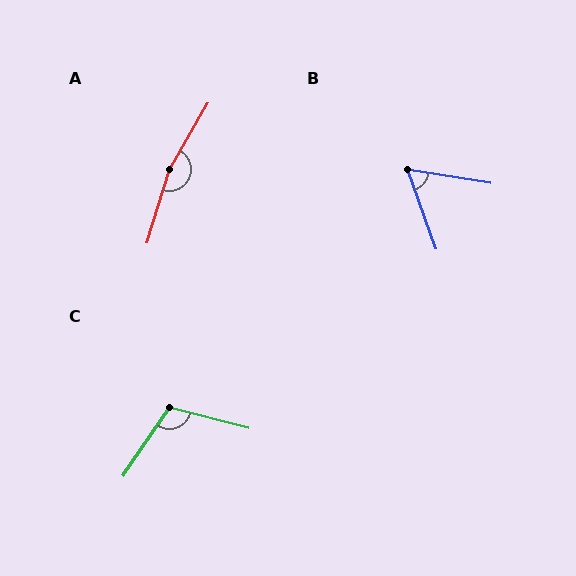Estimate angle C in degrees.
Approximately 110 degrees.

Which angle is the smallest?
B, at approximately 61 degrees.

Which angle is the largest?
A, at approximately 167 degrees.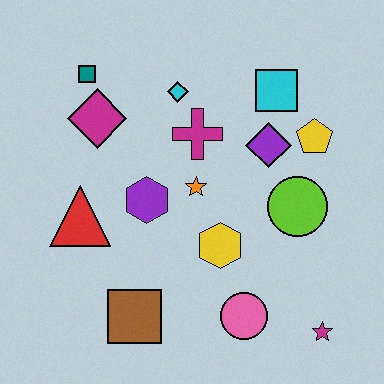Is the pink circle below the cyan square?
Yes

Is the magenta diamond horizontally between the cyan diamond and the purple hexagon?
No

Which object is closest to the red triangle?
The purple hexagon is closest to the red triangle.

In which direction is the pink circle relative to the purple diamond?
The pink circle is below the purple diamond.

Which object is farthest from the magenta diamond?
The magenta star is farthest from the magenta diamond.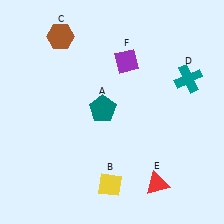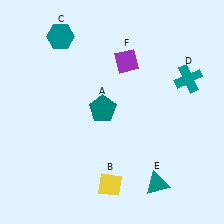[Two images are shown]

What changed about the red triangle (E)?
In Image 1, E is red. In Image 2, it changed to teal.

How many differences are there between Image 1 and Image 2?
There are 2 differences between the two images.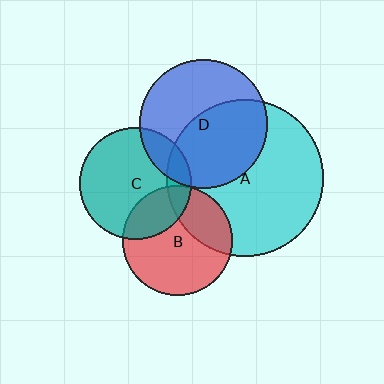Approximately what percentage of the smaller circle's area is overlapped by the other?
Approximately 30%.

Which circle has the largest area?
Circle A (cyan).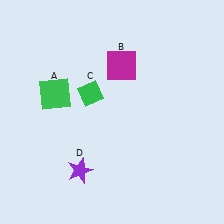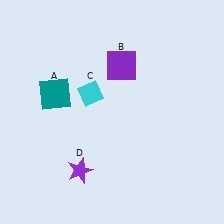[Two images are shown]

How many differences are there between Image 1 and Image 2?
There are 3 differences between the two images.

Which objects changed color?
A changed from green to teal. B changed from magenta to purple. C changed from green to cyan.